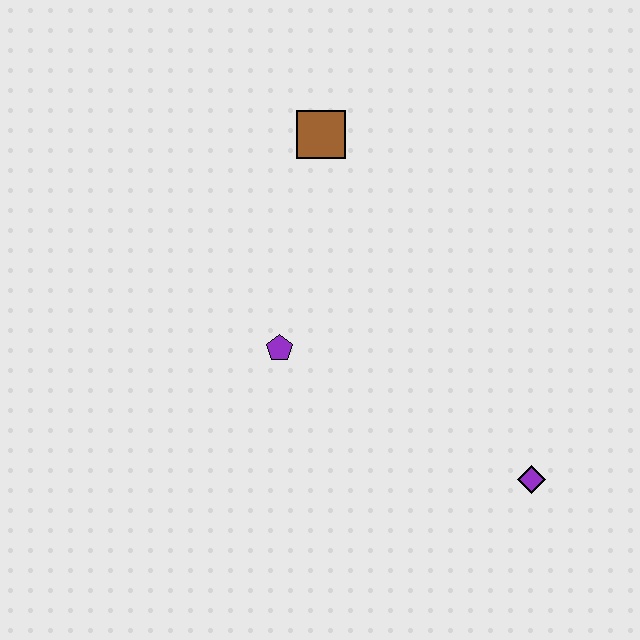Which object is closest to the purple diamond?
The purple pentagon is closest to the purple diamond.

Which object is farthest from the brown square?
The purple diamond is farthest from the brown square.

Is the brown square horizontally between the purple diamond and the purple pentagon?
Yes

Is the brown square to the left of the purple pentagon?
No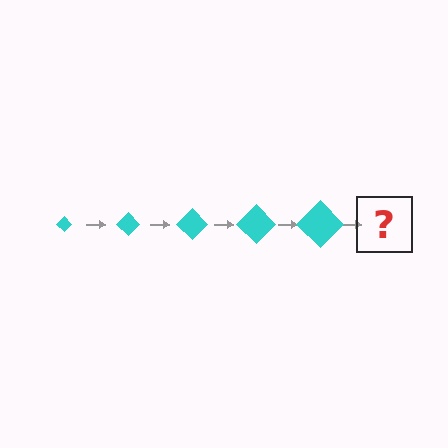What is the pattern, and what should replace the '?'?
The pattern is that the diamond gets progressively larger each step. The '?' should be a cyan diamond, larger than the previous one.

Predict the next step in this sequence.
The next step is a cyan diamond, larger than the previous one.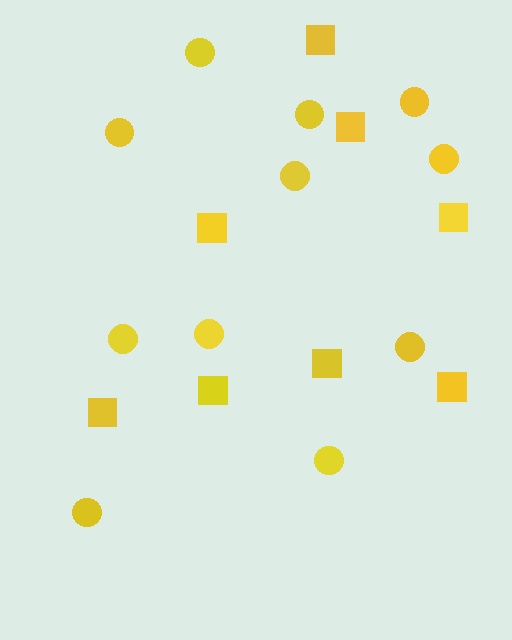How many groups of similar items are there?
There are 2 groups: one group of squares (8) and one group of circles (11).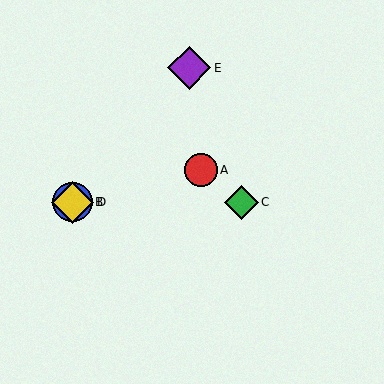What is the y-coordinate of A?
Object A is at y≈170.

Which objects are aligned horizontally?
Objects B, C, D are aligned horizontally.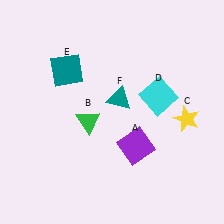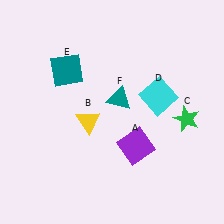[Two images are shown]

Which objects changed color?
B changed from green to yellow. C changed from yellow to green.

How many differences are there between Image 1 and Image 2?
There are 2 differences between the two images.